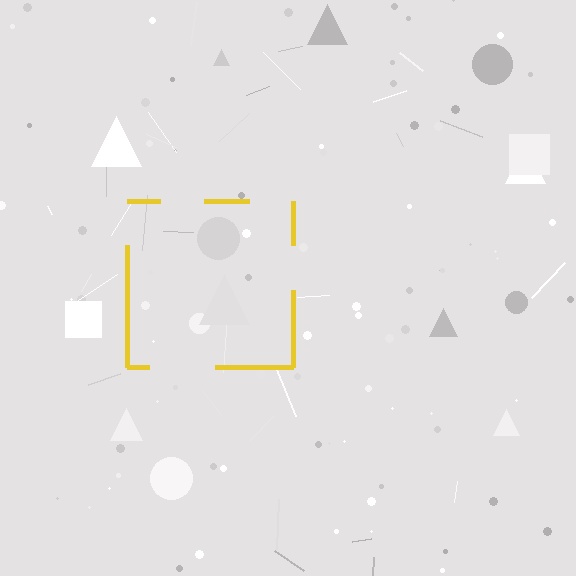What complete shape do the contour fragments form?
The contour fragments form a square.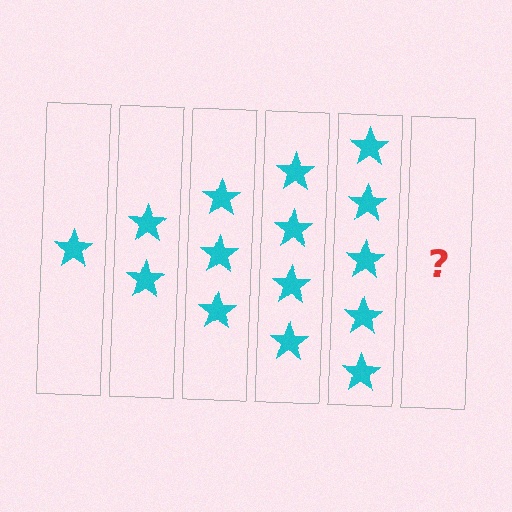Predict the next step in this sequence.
The next step is 6 stars.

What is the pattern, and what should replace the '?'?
The pattern is that each step adds one more star. The '?' should be 6 stars.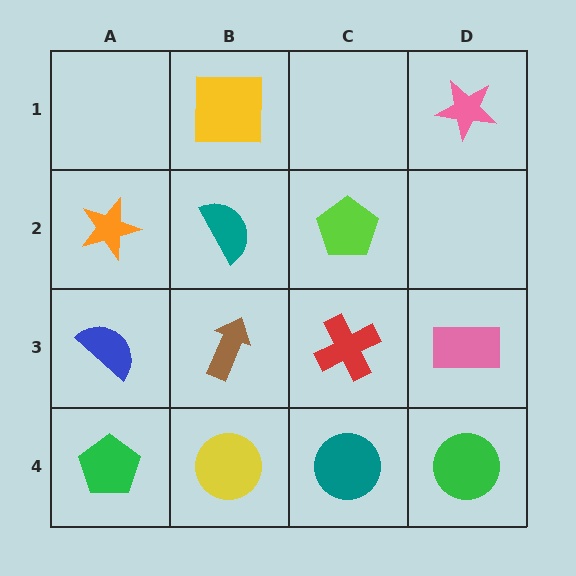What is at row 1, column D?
A pink star.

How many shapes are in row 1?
2 shapes.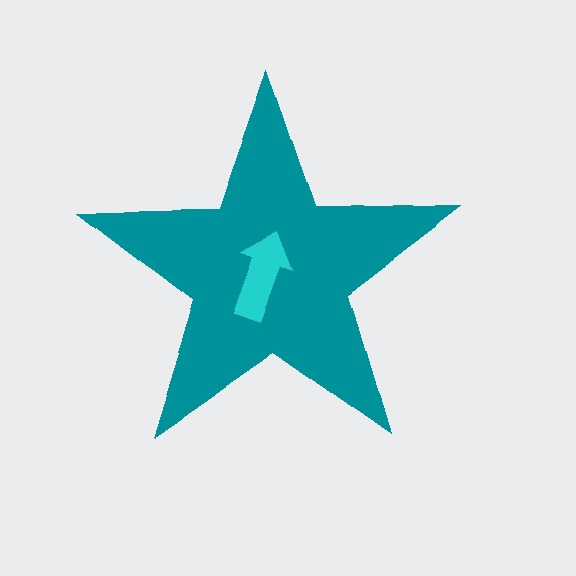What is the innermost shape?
The cyan arrow.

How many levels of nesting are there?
2.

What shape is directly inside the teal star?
The cyan arrow.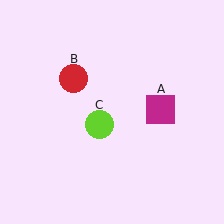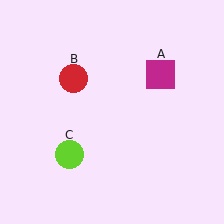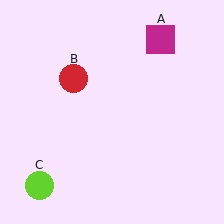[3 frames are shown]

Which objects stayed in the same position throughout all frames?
Red circle (object B) remained stationary.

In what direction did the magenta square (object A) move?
The magenta square (object A) moved up.